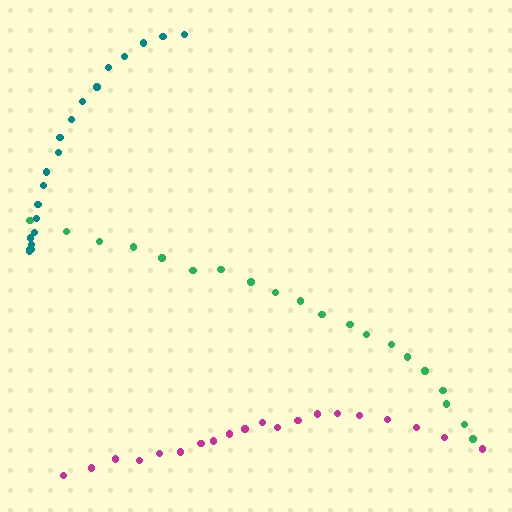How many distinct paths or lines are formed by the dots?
There are 3 distinct paths.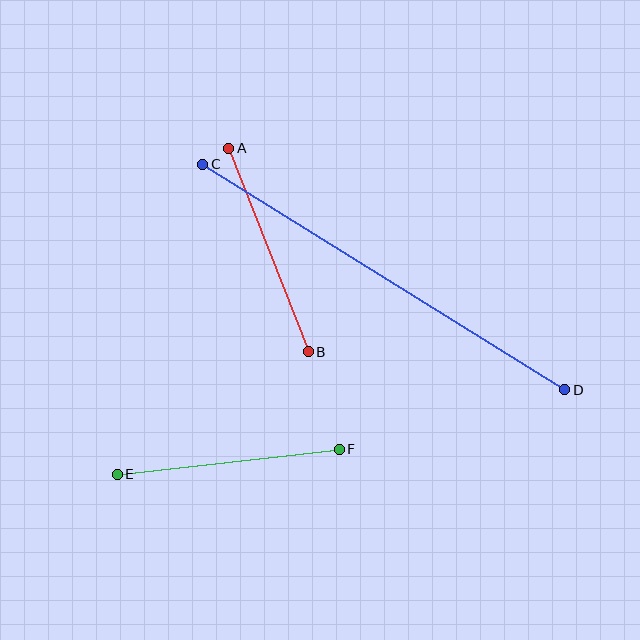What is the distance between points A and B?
The distance is approximately 219 pixels.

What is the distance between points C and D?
The distance is approximately 426 pixels.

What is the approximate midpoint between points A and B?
The midpoint is at approximately (269, 250) pixels.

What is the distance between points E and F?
The distance is approximately 224 pixels.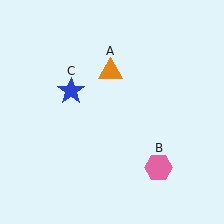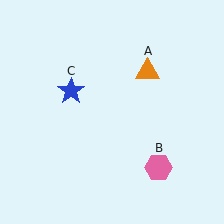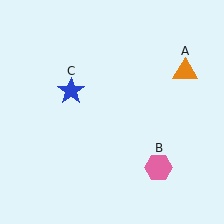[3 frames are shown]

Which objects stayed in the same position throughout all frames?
Pink hexagon (object B) and blue star (object C) remained stationary.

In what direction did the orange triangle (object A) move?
The orange triangle (object A) moved right.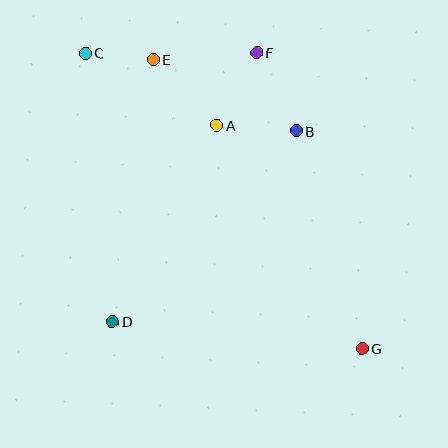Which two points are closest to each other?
Points C and E are closest to each other.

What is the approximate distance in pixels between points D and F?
The distance between D and F is approximately 306 pixels.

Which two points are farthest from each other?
Points C and G are farthest from each other.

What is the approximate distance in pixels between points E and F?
The distance between E and F is approximately 104 pixels.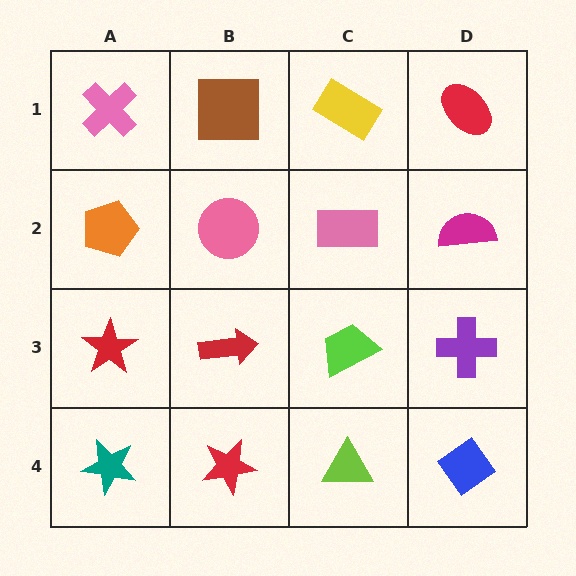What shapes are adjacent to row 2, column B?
A brown square (row 1, column B), a red arrow (row 3, column B), an orange pentagon (row 2, column A), a pink rectangle (row 2, column C).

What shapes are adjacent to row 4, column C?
A lime trapezoid (row 3, column C), a red star (row 4, column B), a blue diamond (row 4, column D).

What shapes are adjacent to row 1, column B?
A pink circle (row 2, column B), a pink cross (row 1, column A), a yellow rectangle (row 1, column C).